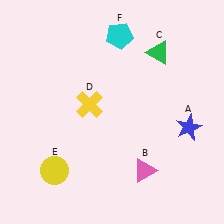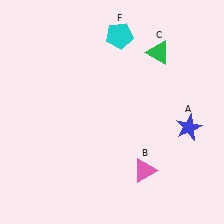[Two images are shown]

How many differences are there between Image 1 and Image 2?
There are 2 differences between the two images.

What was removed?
The yellow circle (E), the yellow cross (D) were removed in Image 2.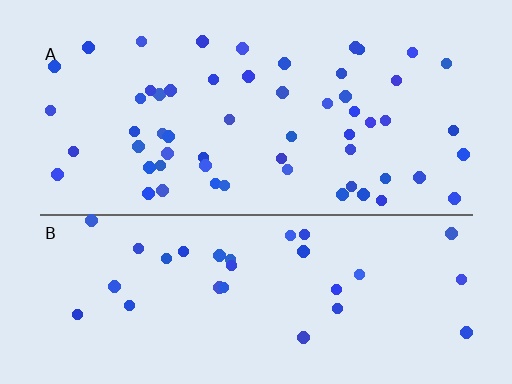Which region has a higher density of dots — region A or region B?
A (the top).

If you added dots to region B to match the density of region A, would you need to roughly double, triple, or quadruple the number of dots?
Approximately double.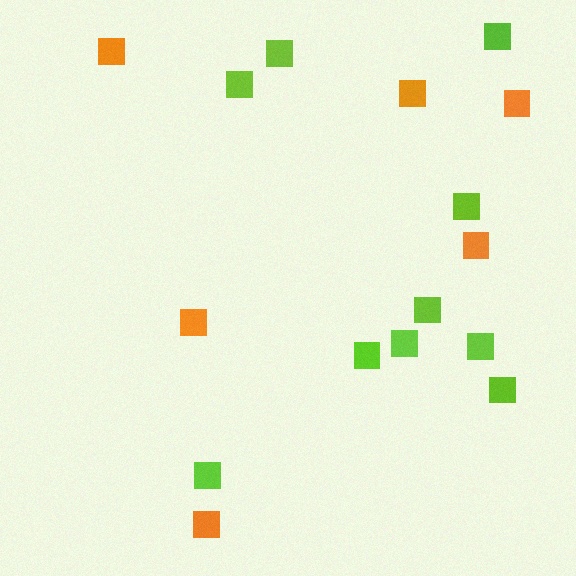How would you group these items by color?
There are 2 groups: one group of orange squares (6) and one group of lime squares (10).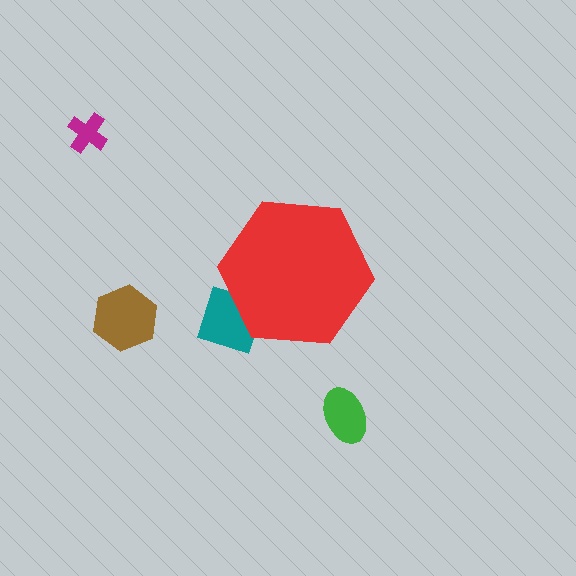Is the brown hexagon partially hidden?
No, the brown hexagon is fully visible.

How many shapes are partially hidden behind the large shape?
1 shape is partially hidden.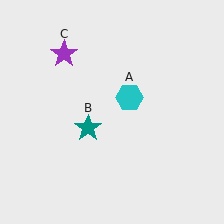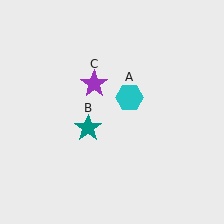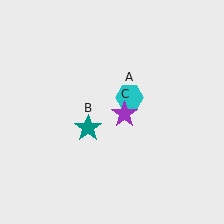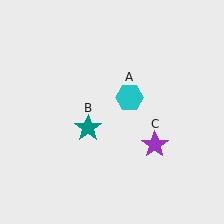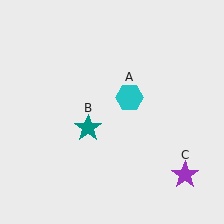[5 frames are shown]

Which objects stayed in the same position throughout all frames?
Cyan hexagon (object A) and teal star (object B) remained stationary.